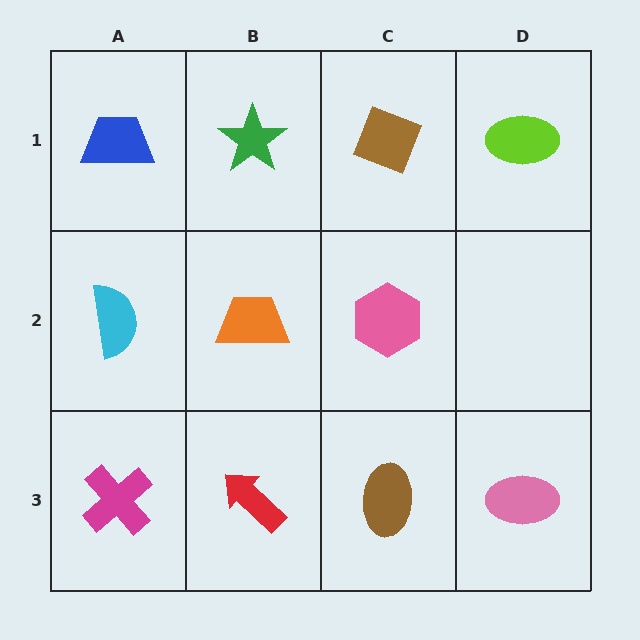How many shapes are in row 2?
3 shapes.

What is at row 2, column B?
An orange trapezoid.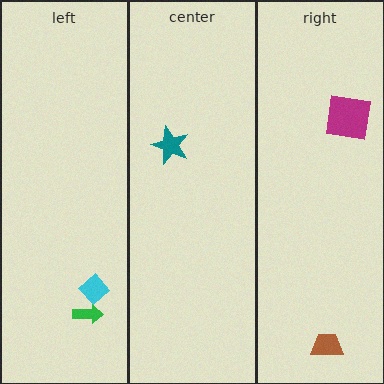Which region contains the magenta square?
The right region.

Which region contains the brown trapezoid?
The right region.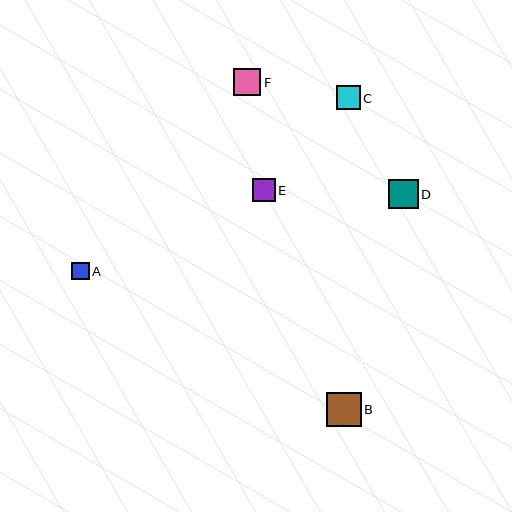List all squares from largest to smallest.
From largest to smallest: B, D, F, C, E, A.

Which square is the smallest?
Square A is the smallest with a size of approximately 18 pixels.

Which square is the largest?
Square B is the largest with a size of approximately 34 pixels.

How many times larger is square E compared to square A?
Square E is approximately 1.3 times the size of square A.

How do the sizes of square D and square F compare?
Square D and square F are approximately the same size.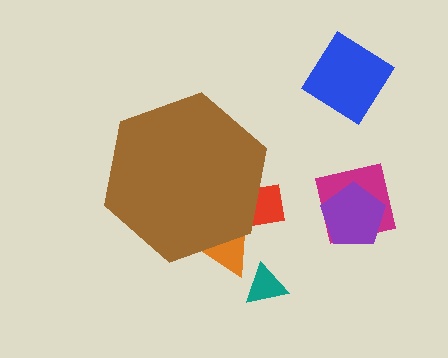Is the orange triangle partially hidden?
Yes, the orange triangle is partially hidden behind the brown hexagon.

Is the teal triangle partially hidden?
No, the teal triangle is fully visible.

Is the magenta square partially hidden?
No, the magenta square is fully visible.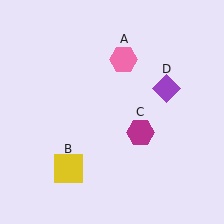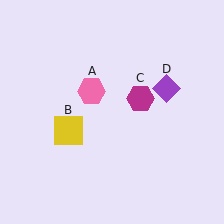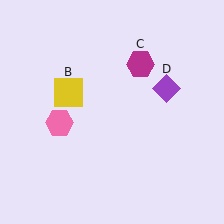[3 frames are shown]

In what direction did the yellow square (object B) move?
The yellow square (object B) moved up.